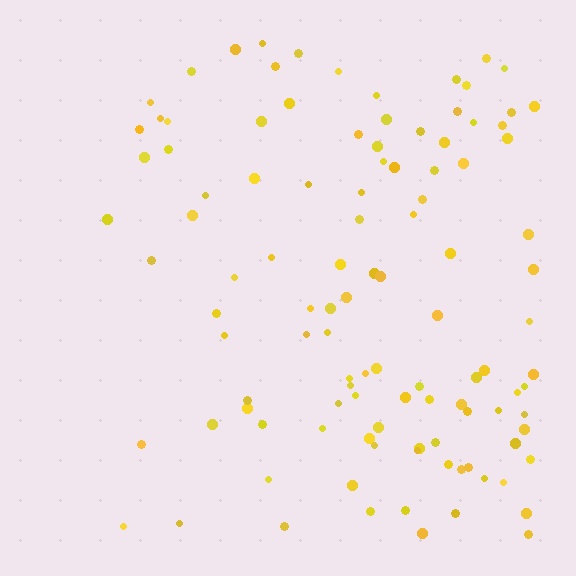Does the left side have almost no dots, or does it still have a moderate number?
Still a moderate number, just noticeably fewer than the right.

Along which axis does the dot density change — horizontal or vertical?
Horizontal.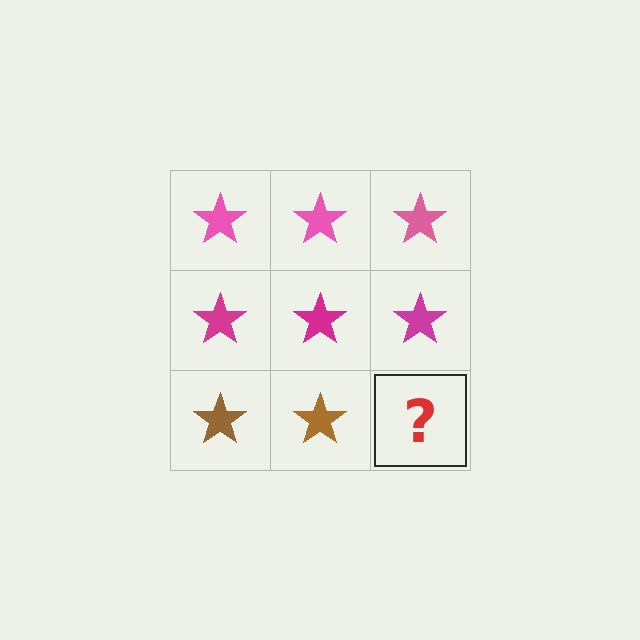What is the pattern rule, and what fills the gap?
The rule is that each row has a consistent color. The gap should be filled with a brown star.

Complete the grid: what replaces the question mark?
The question mark should be replaced with a brown star.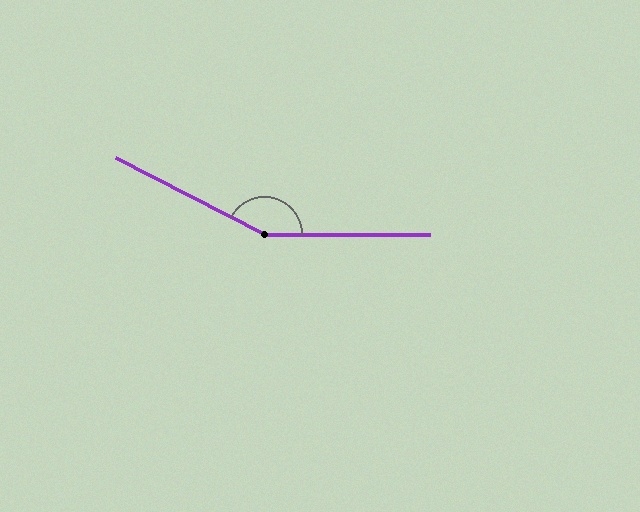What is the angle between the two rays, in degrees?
Approximately 153 degrees.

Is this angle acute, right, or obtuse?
It is obtuse.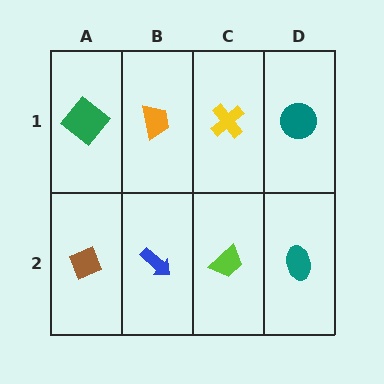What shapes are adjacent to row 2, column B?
An orange trapezoid (row 1, column B), a brown diamond (row 2, column A), a lime trapezoid (row 2, column C).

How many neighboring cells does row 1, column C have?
3.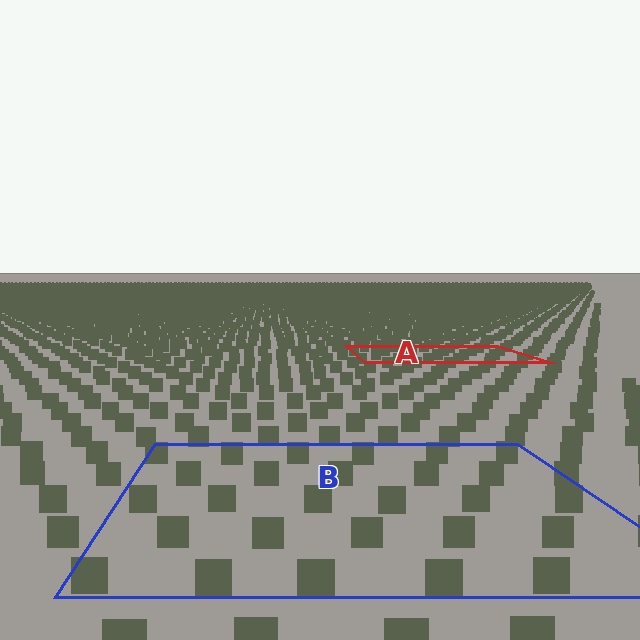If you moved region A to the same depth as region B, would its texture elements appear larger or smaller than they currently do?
They would appear larger. At a closer depth, the same texture elements are projected at a bigger on-screen size.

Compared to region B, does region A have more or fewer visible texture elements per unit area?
Region A has more texture elements per unit area — they are packed more densely because it is farther away.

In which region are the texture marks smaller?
The texture marks are smaller in region A, because it is farther away.